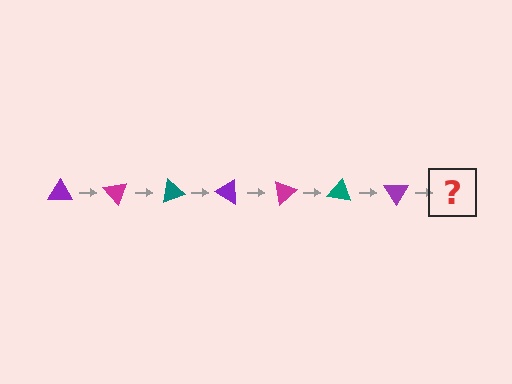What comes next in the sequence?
The next element should be a magenta triangle, rotated 350 degrees from the start.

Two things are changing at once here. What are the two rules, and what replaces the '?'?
The two rules are that it rotates 50 degrees each step and the color cycles through purple, magenta, and teal. The '?' should be a magenta triangle, rotated 350 degrees from the start.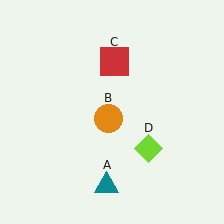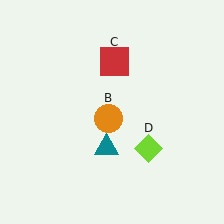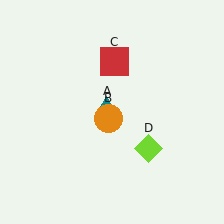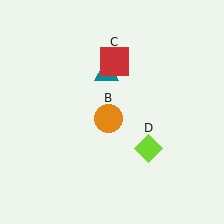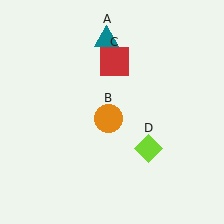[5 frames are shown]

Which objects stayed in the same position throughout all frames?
Orange circle (object B) and red square (object C) and lime diamond (object D) remained stationary.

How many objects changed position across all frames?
1 object changed position: teal triangle (object A).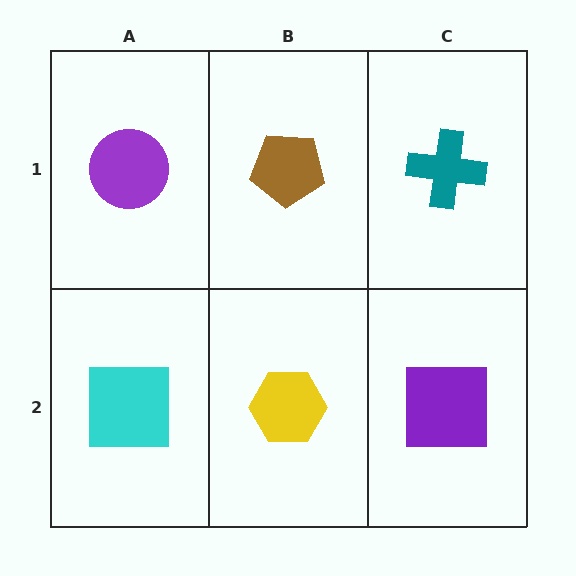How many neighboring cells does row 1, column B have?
3.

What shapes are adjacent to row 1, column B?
A yellow hexagon (row 2, column B), a purple circle (row 1, column A), a teal cross (row 1, column C).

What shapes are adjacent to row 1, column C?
A purple square (row 2, column C), a brown pentagon (row 1, column B).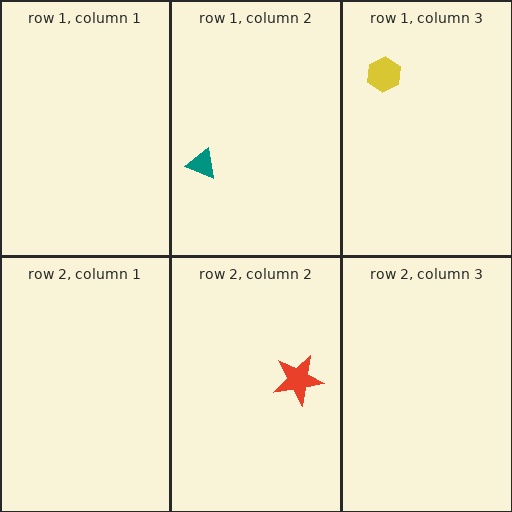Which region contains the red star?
The row 2, column 2 region.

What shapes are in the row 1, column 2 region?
The teal triangle.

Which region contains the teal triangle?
The row 1, column 2 region.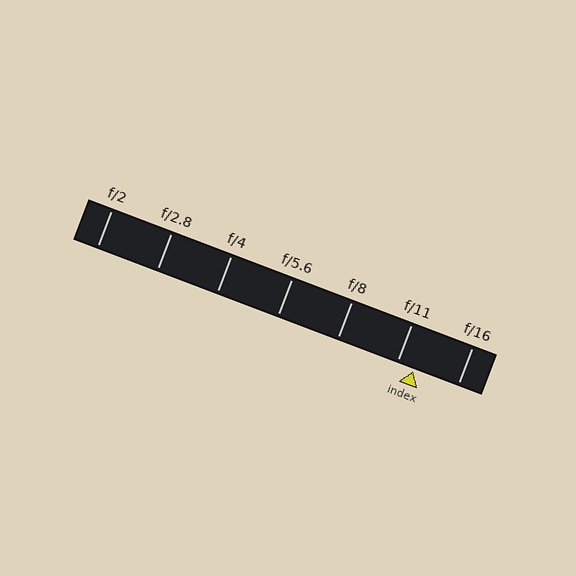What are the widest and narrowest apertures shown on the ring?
The widest aperture shown is f/2 and the narrowest is f/16.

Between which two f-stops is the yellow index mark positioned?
The index mark is between f/11 and f/16.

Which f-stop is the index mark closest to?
The index mark is closest to f/11.